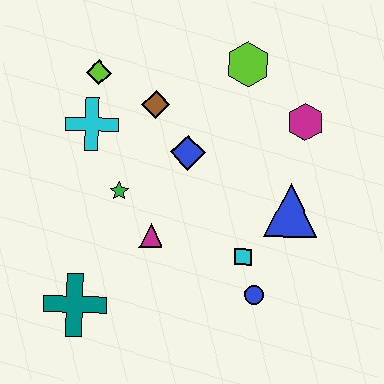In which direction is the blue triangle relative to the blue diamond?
The blue triangle is to the right of the blue diamond.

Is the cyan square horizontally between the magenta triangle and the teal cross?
No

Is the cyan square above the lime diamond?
No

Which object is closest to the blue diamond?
The brown diamond is closest to the blue diamond.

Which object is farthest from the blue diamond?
The teal cross is farthest from the blue diamond.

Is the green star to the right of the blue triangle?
No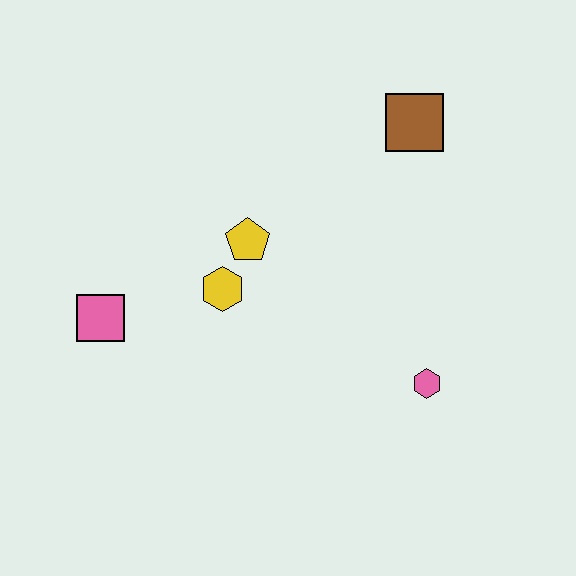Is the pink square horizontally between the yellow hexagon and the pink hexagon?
No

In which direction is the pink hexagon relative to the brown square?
The pink hexagon is below the brown square.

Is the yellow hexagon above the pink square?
Yes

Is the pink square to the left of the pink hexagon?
Yes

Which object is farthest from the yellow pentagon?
The pink hexagon is farthest from the yellow pentagon.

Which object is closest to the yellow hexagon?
The yellow pentagon is closest to the yellow hexagon.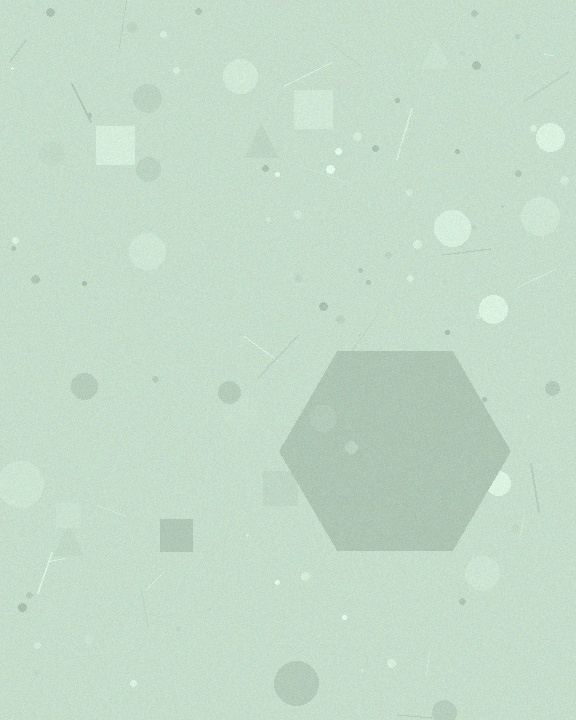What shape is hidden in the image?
A hexagon is hidden in the image.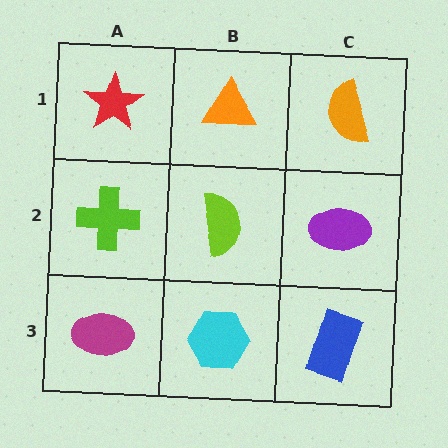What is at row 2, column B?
A lime semicircle.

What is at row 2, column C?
A purple ellipse.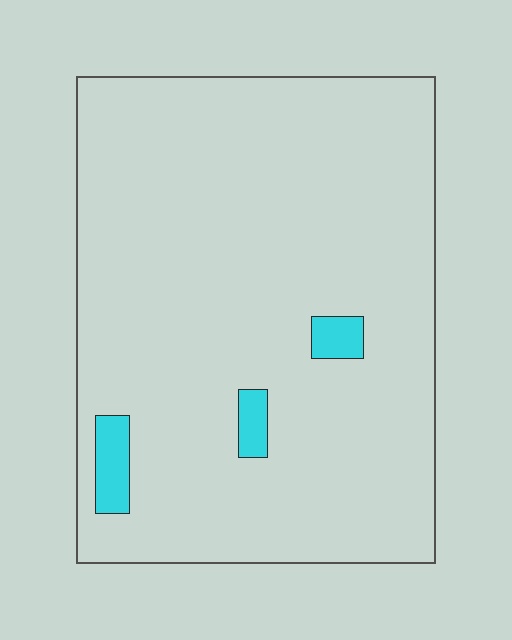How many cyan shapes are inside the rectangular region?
3.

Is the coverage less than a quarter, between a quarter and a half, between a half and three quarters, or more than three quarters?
Less than a quarter.